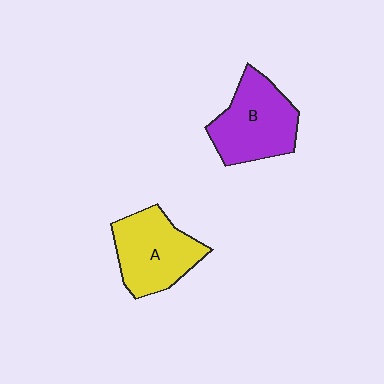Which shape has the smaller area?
Shape A (yellow).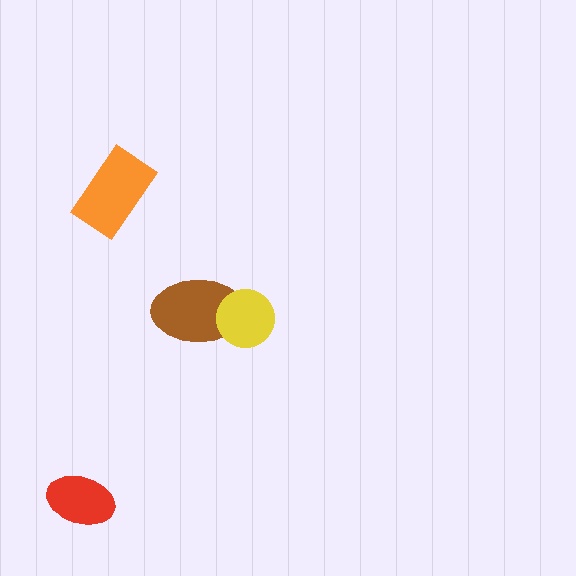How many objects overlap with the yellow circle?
1 object overlaps with the yellow circle.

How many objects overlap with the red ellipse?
0 objects overlap with the red ellipse.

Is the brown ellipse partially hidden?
Yes, it is partially covered by another shape.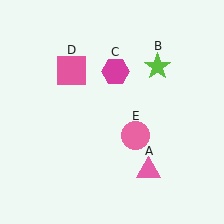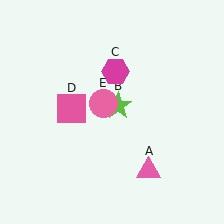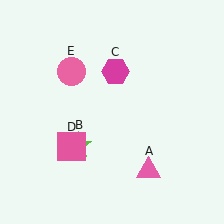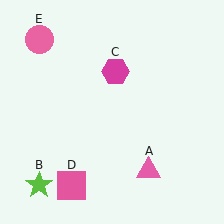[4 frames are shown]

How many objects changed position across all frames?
3 objects changed position: lime star (object B), pink square (object D), pink circle (object E).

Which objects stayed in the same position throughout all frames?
Pink triangle (object A) and magenta hexagon (object C) remained stationary.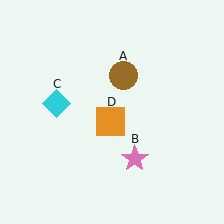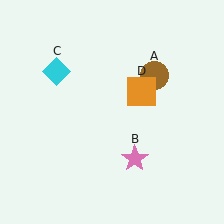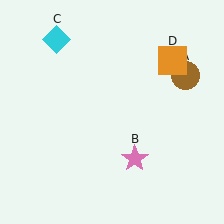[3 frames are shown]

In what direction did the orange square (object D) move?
The orange square (object D) moved up and to the right.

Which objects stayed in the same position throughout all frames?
Pink star (object B) remained stationary.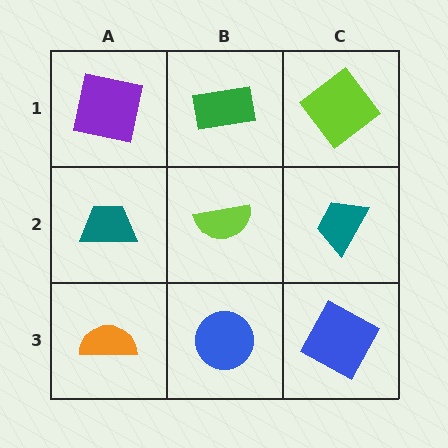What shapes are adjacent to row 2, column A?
A purple square (row 1, column A), an orange semicircle (row 3, column A), a lime semicircle (row 2, column B).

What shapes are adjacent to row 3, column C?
A teal trapezoid (row 2, column C), a blue circle (row 3, column B).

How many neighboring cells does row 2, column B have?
4.